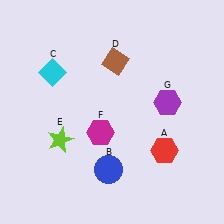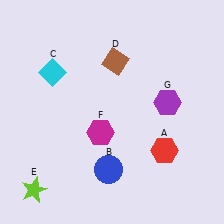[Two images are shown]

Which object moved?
The lime star (E) moved down.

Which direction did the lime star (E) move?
The lime star (E) moved down.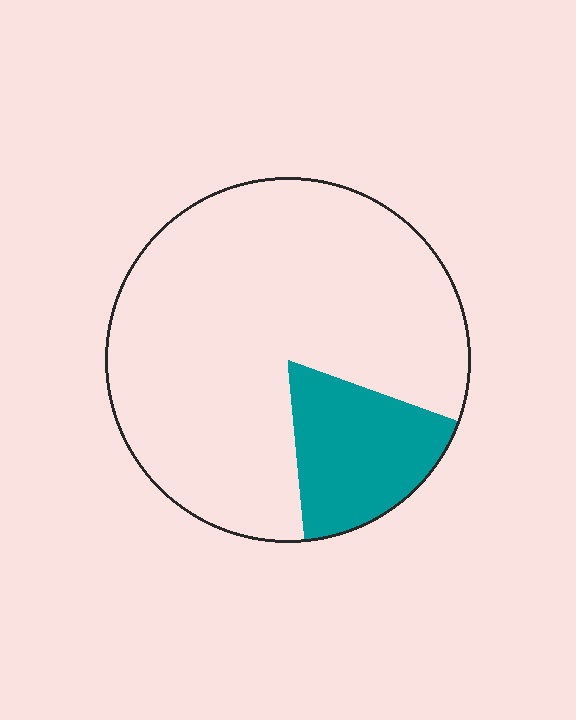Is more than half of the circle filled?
No.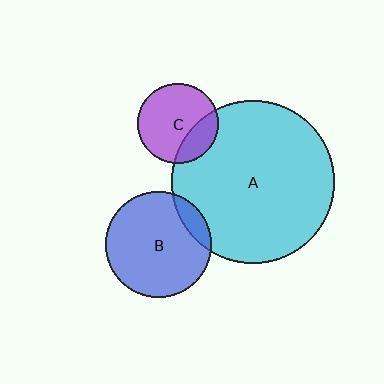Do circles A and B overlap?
Yes.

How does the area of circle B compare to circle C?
Approximately 1.7 times.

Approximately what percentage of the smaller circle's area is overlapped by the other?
Approximately 10%.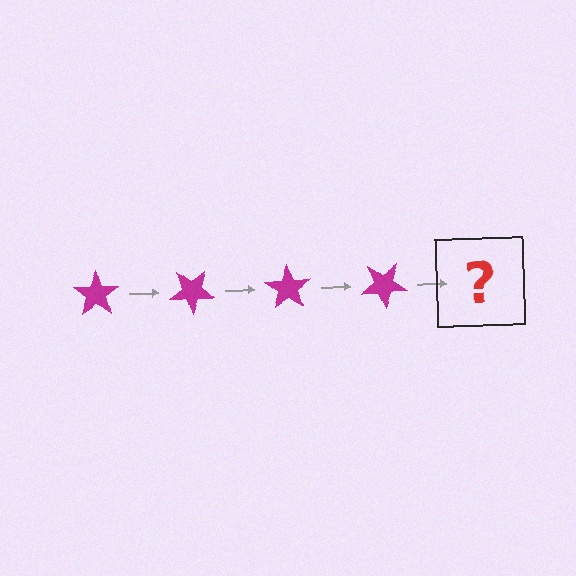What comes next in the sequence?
The next element should be a magenta star rotated 140 degrees.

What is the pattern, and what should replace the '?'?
The pattern is that the star rotates 35 degrees each step. The '?' should be a magenta star rotated 140 degrees.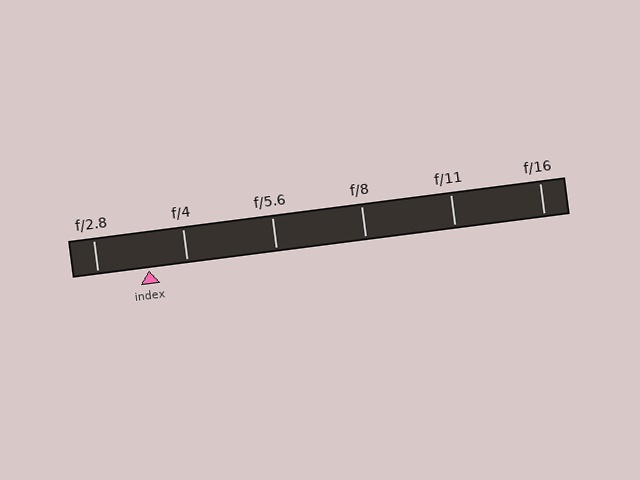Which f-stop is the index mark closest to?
The index mark is closest to f/4.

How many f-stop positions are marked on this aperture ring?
There are 6 f-stop positions marked.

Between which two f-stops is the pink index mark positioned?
The index mark is between f/2.8 and f/4.